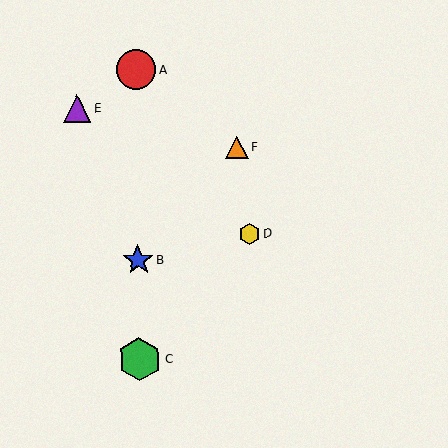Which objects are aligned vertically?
Objects A, B, C are aligned vertically.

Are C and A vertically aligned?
Yes, both are at x≈140.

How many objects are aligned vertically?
3 objects (A, B, C) are aligned vertically.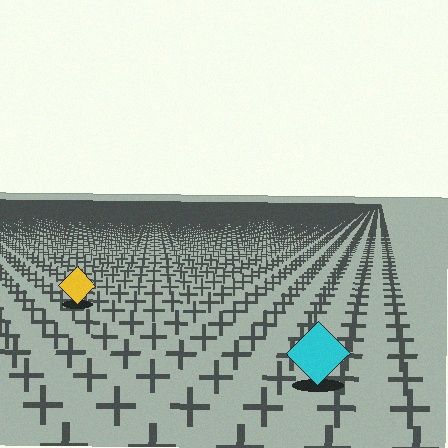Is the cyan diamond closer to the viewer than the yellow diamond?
Yes. The cyan diamond is closer — you can tell from the texture gradient: the ground texture is coarser near it.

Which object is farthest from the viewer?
The yellow diamond is farthest from the viewer. It appears smaller and the ground texture around it is denser.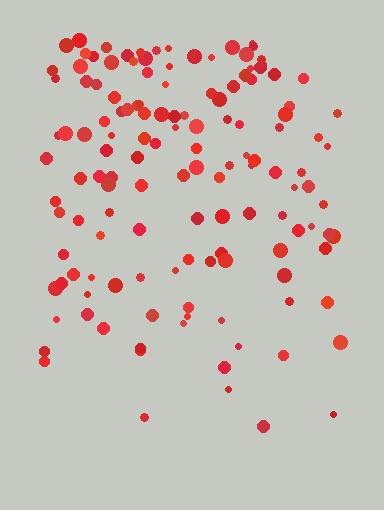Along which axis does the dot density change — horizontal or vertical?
Vertical.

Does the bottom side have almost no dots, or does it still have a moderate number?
Still a moderate number, just noticeably fewer than the top.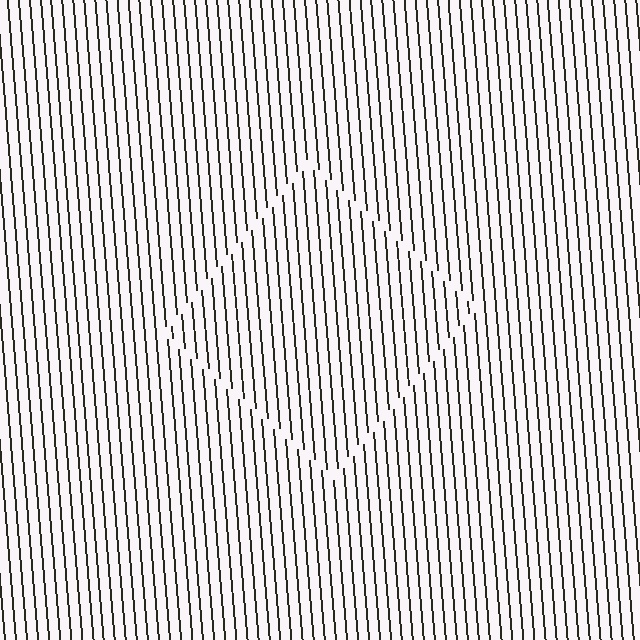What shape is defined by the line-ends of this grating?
An illusory square. The interior of the shape contains the same grating, shifted by half a period — the contour is defined by the phase discontinuity where line-ends from the inner and outer gratings abut.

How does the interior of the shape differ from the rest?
The interior of the shape contains the same grating, shifted by half a period — the contour is defined by the phase discontinuity where line-ends from the inner and outer gratings abut.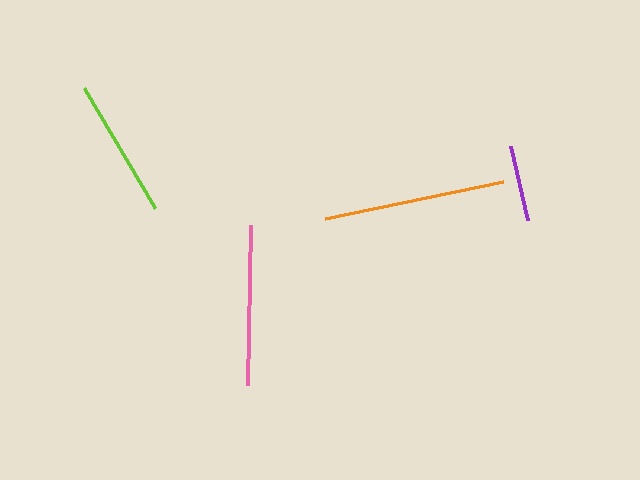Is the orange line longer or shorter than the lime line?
The orange line is longer than the lime line.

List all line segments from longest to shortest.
From longest to shortest: orange, pink, lime, purple.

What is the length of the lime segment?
The lime segment is approximately 140 pixels long.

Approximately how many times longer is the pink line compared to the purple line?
The pink line is approximately 2.1 times the length of the purple line.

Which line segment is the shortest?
The purple line is the shortest at approximately 76 pixels.